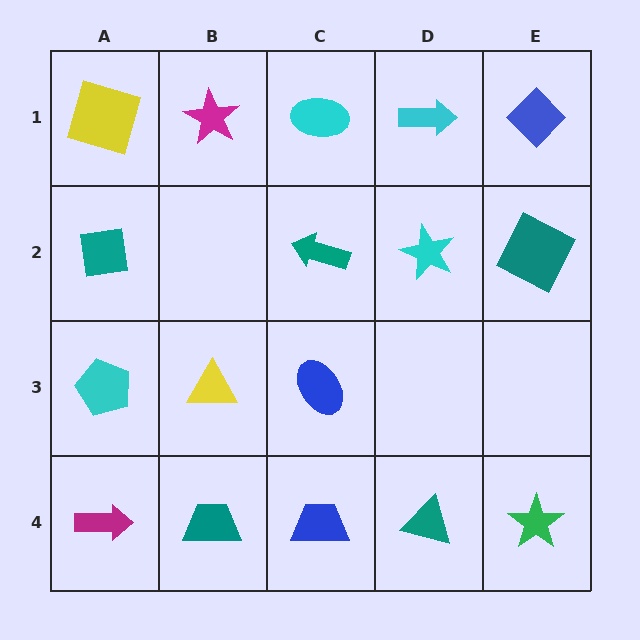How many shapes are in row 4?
5 shapes.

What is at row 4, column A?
A magenta arrow.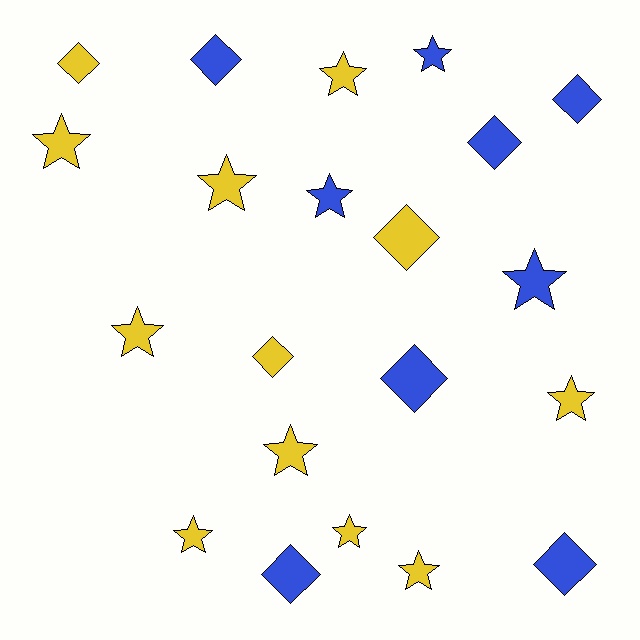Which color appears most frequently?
Yellow, with 12 objects.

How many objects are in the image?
There are 21 objects.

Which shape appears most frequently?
Star, with 12 objects.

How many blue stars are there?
There are 3 blue stars.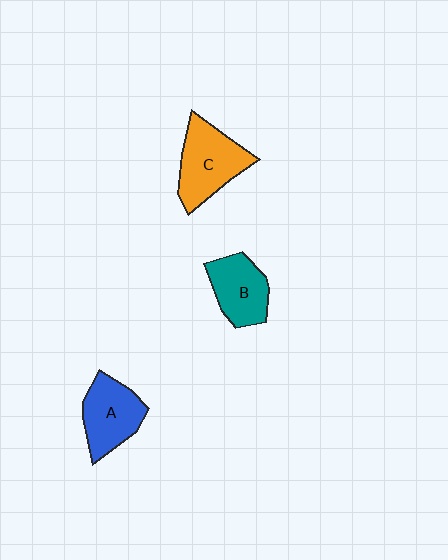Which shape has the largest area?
Shape C (orange).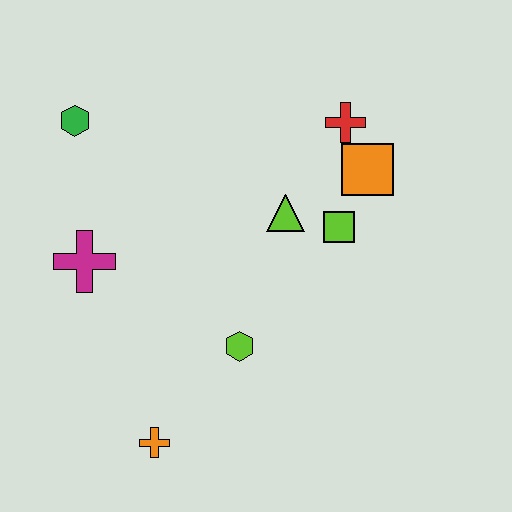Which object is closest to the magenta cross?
The green hexagon is closest to the magenta cross.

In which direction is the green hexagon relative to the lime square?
The green hexagon is to the left of the lime square.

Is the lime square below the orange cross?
No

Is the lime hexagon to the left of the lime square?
Yes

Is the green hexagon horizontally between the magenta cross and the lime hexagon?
No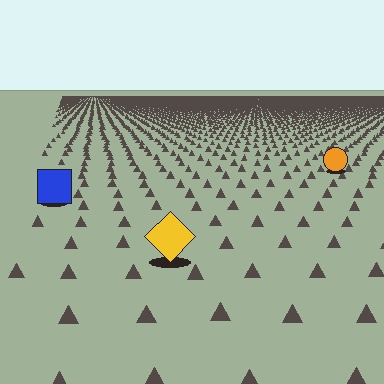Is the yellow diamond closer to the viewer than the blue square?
Yes. The yellow diamond is closer — you can tell from the texture gradient: the ground texture is coarser near it.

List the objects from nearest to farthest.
From nearest to farthest: the yellow diamond, the blue square, the orange circle.